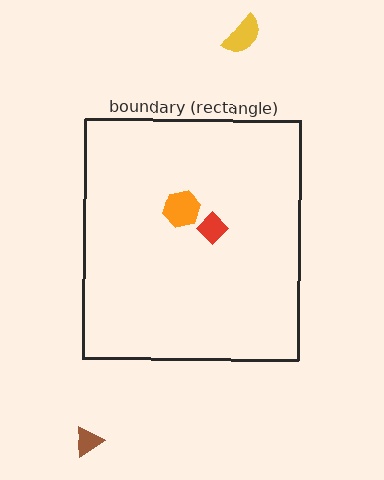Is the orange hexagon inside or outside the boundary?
Inside.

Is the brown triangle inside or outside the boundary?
Outside.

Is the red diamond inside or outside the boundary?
Inside.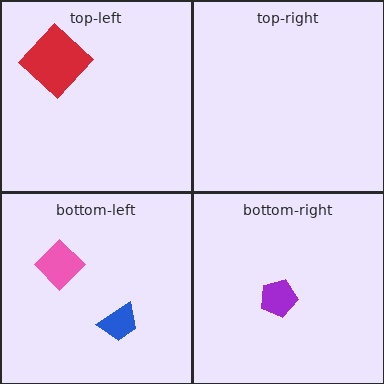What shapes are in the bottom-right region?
The purple pentagon.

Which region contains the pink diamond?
The bottom-left region.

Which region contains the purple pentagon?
The bottom-right region.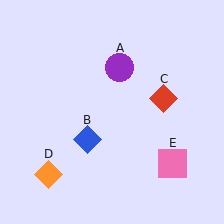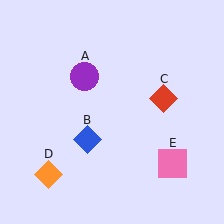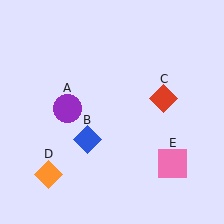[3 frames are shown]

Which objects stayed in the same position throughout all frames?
Blue diamond (object B) and red diamond (object C) and orange diamond (object D) and pink square (object E) remained stationary.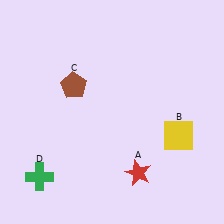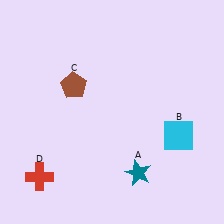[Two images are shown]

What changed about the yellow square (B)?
In Image 1, B is yellow. In Image 2, it changed to cyan.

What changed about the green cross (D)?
In Image 1, D is green. In Image 2, it changed to red.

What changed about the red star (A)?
In Image 1, A is red. In Image 2, it changed to teal.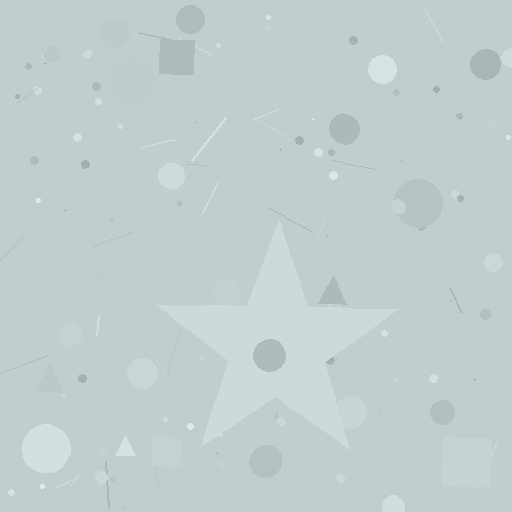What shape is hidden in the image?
A star is hidden in the image.